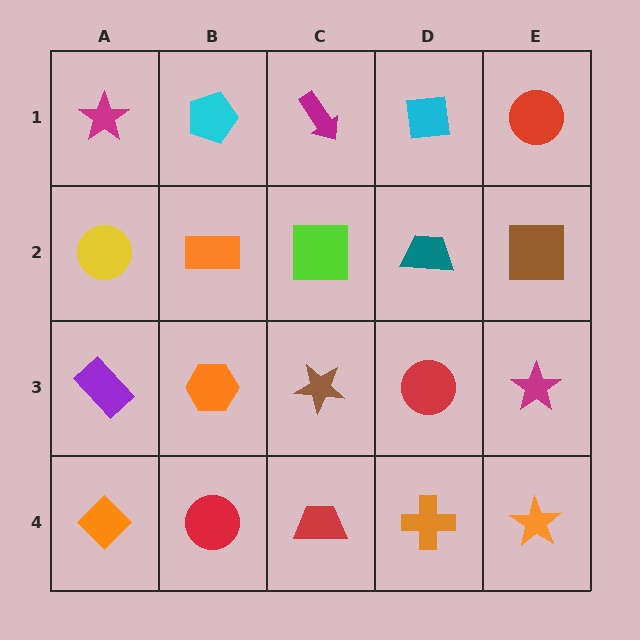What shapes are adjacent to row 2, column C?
A magenta arrow (row 1, column C), a brown star (row 3, column C), an orange rectangle (row 2, column B), a teal trapezoid (row 2, column D).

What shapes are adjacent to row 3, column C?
A lime square (row 2, column C), a red trapezoid (row 4, column C), an orange hexagon (row 3, column B), a red circle (row 3, column D).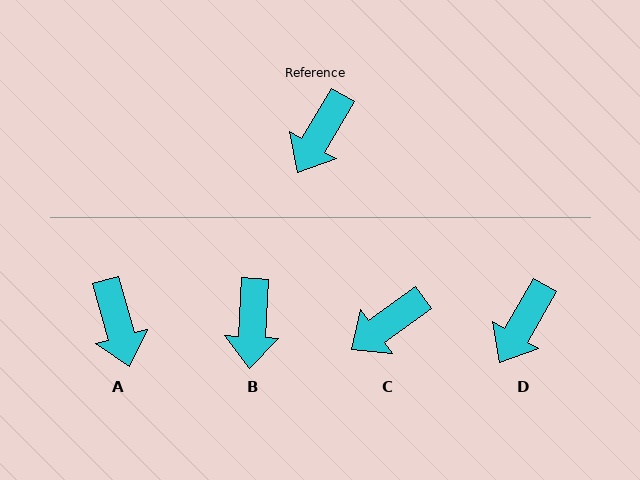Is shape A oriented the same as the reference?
No, it is off by about 46 degrees.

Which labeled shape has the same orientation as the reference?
D.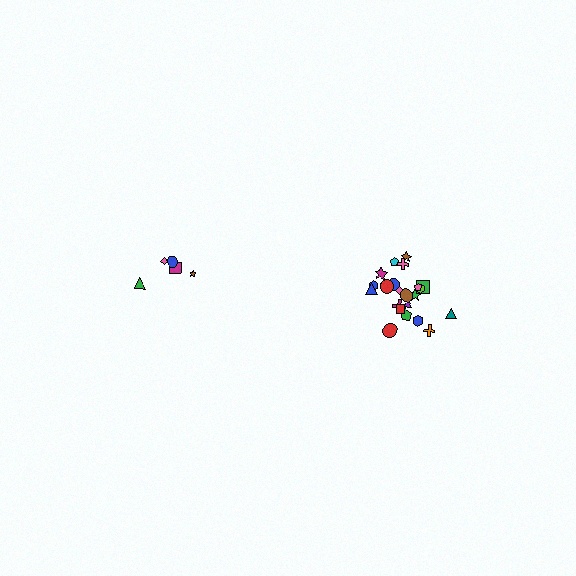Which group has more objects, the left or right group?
The right group.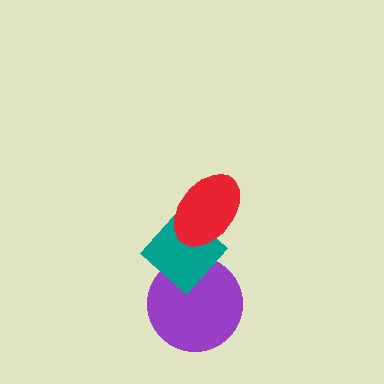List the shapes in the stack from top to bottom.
From top to bottom: the red ellipse, the teal diamond, the purple circle.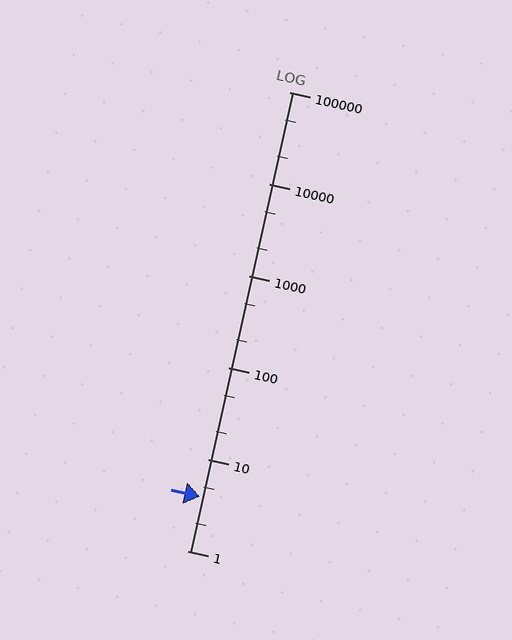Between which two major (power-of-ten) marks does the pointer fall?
The pointer is between 1 and 10.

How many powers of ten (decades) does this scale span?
The scale spans 5 decades, from 1 to 100000.